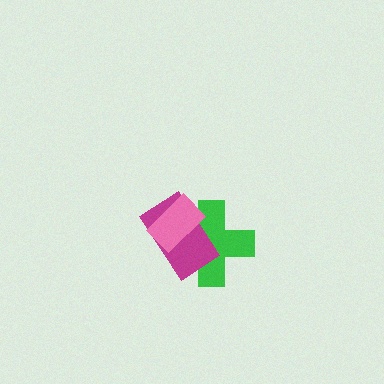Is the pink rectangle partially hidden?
No, no other shape covers it.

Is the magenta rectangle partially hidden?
Yes, it is partially covered by another shape.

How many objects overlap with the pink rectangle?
2 objects overlap with the pink rectangle.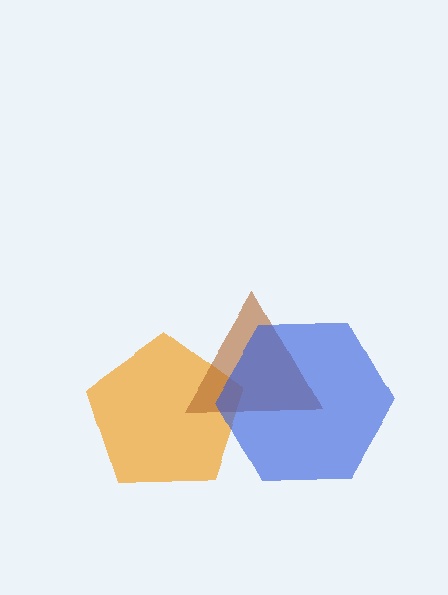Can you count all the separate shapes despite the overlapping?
Yes, there are 3 separate shapes.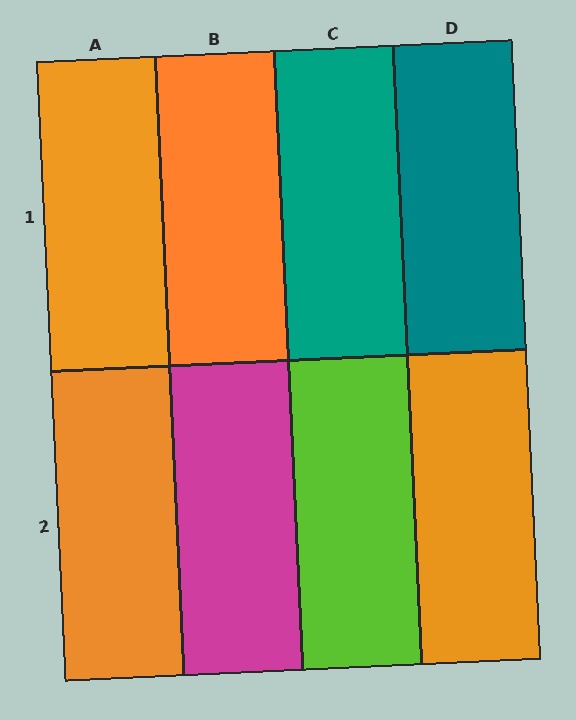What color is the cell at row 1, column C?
Teal.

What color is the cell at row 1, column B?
Orange.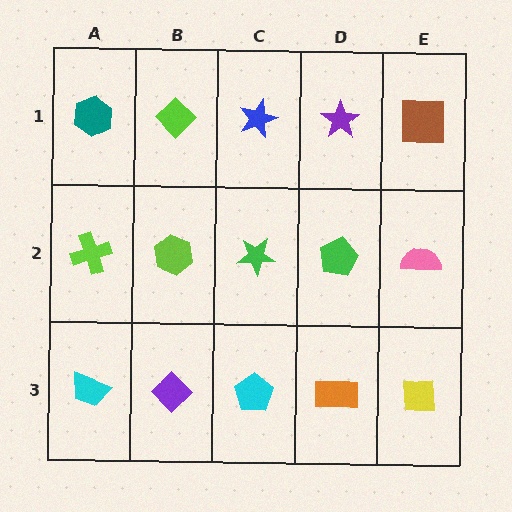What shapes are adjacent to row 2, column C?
A blue star (row 1, column C), a cyan pentagon (row 3, column C), a lime hexagon (row 2, column B), a green pentagon (row 2, column D).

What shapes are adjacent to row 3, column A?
A lime cross (row 2, column A), a purple diamond (row 3, column B).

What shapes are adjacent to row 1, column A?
A lime cross (row 2, column A), a lime diamond (row 1, column B).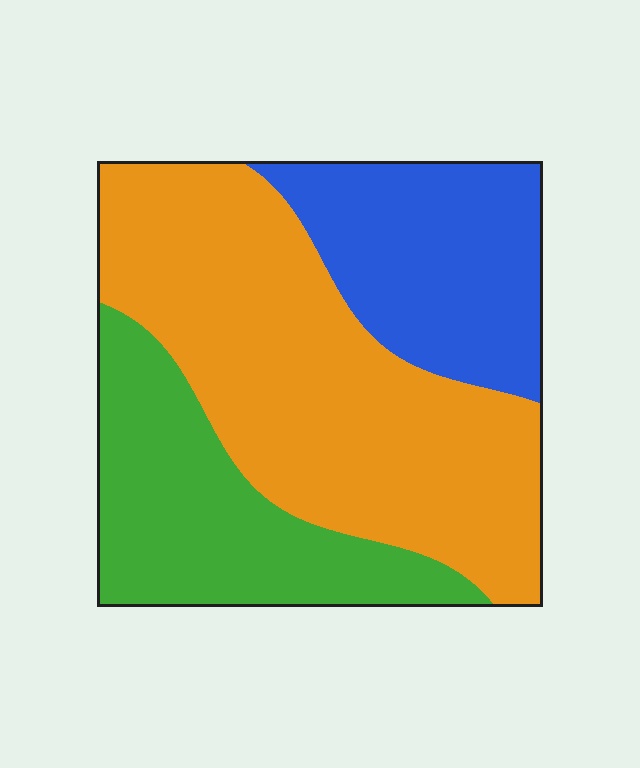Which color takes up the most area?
Orange, at roughly 50%.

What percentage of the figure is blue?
Blue covers 24% of the figure.